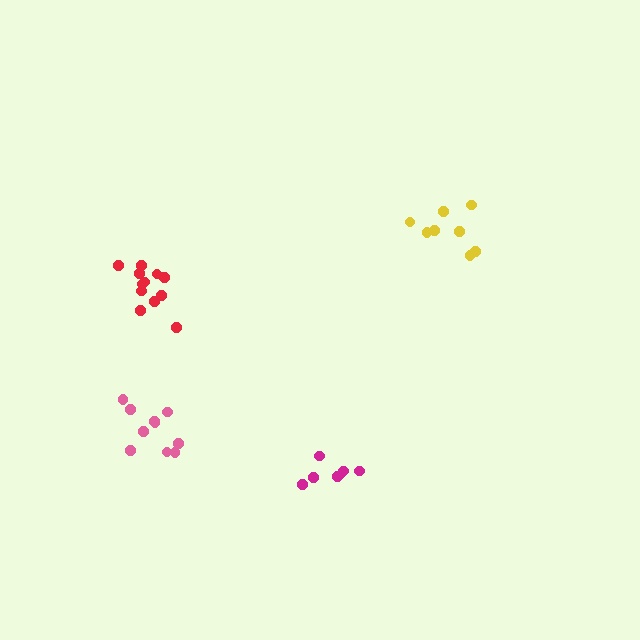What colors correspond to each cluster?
The clusters are colored: pink, red, yellow, magenta.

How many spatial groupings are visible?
There are 4 spatial groupings.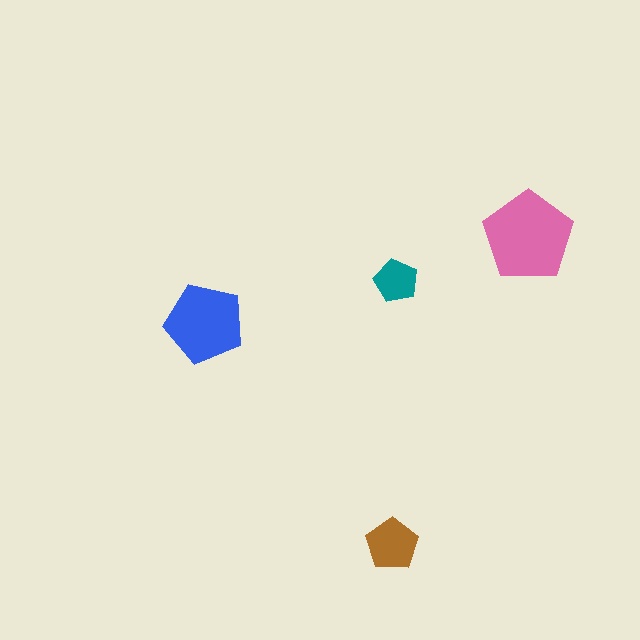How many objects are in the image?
There are 4 objects in the image.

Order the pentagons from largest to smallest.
the pink one, the blue one, the brown one, the teal one.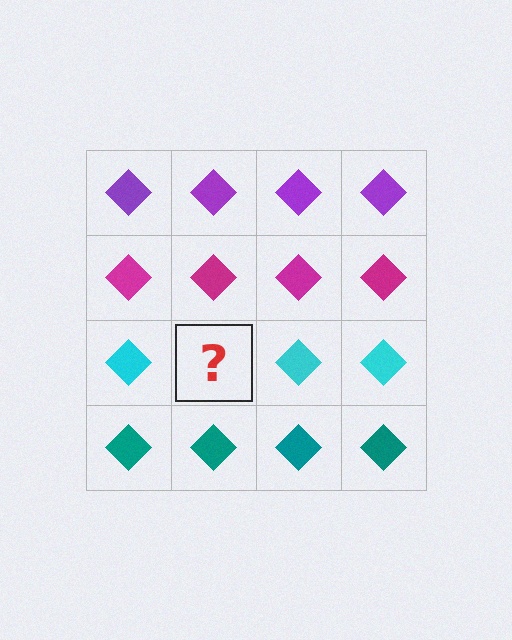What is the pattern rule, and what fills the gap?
The rule is that each row has a consistent color. The gap should be filled with a cyan diamond.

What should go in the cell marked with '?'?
The missing cell should contain a cyan diamond.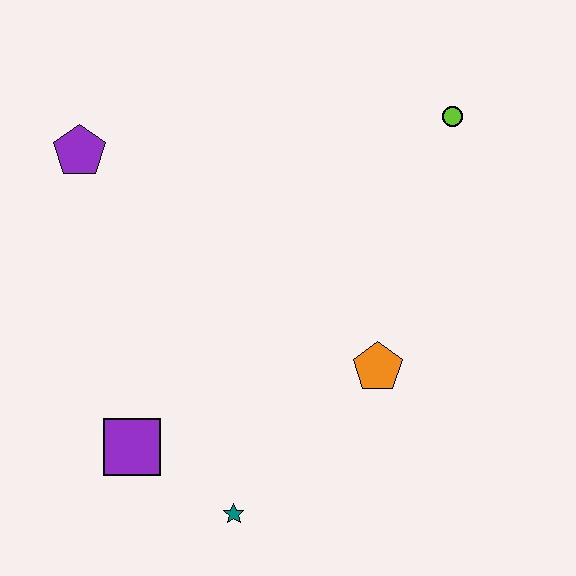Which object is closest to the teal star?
The purple square is closest to the teal star.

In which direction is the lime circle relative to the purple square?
The lime circle is above the purple square.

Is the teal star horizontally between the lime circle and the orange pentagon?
No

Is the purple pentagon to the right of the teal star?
No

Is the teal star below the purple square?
Yes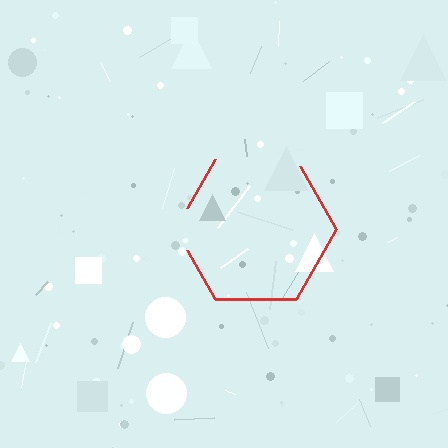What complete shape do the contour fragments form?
The contour fragments form a hexagon.